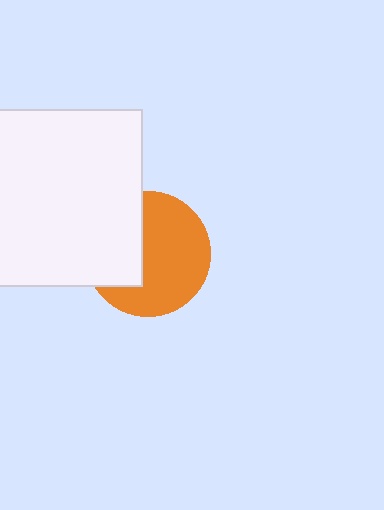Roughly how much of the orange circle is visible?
About half of it is visible (roughly 62%).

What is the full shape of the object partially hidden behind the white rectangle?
The partially hidden object is an orange circle.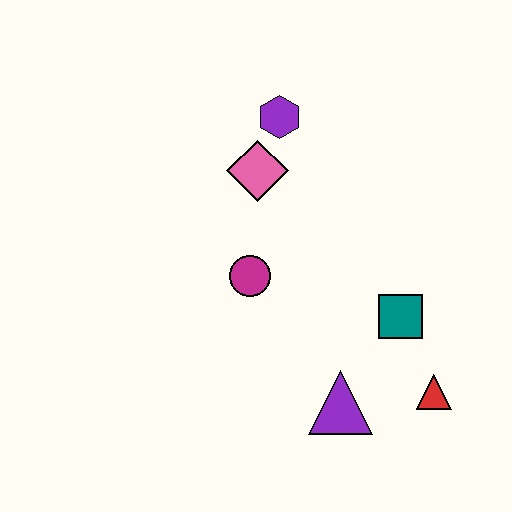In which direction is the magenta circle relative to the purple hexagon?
The magenta circle is below the purple hexagon.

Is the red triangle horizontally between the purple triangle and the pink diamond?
No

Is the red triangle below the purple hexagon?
Yes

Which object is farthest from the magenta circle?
The red triangle is farthest from the magenta circle.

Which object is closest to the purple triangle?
The red triangle is closest to the purple triangle.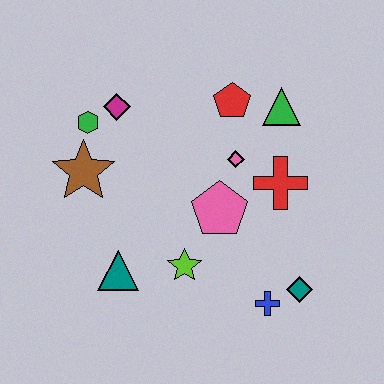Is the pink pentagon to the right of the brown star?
Yes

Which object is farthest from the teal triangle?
The green triangle is farthest from the teal triangle.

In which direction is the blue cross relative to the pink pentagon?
The blue cross is below the pink pentagon.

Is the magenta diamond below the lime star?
No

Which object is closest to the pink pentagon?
The pink diamond is closest to the pink pentagon.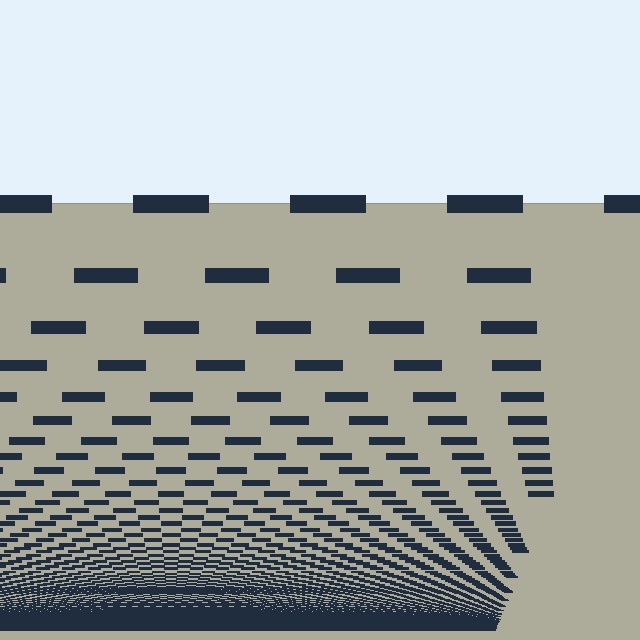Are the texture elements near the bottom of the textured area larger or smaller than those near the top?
Smaller. The gradient is inverted — elements near the bottom are smaller and denser.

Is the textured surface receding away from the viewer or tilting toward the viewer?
The surface appears to tilt toward the viewer. Texture elements get larger and sparser toward the top.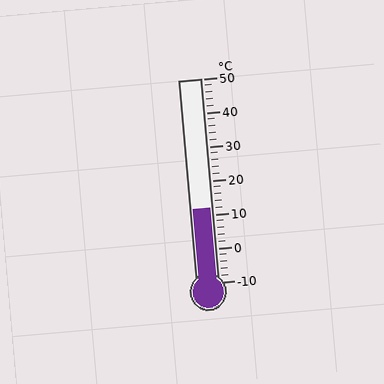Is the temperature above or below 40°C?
The temperature is below 40°C.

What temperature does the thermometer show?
The thermometer shows approximately 12°C.